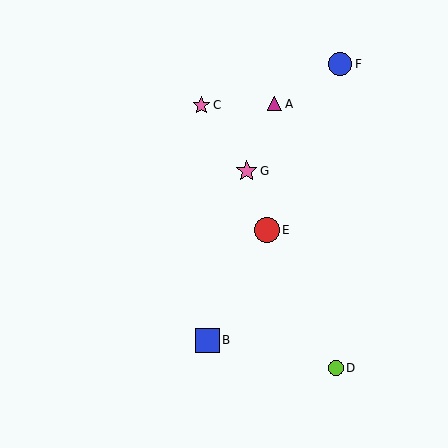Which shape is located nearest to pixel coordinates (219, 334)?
The blue square (labeled B) at (207, 340) is nearest to that location.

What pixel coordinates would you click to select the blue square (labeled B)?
Click at (207, 340) to select the blue square B.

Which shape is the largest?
The red circle (labeled E) is the largest.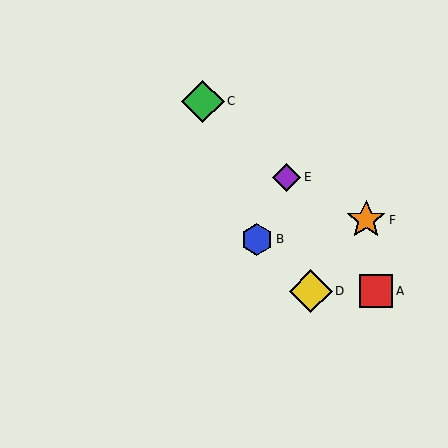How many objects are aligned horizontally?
2 objects (A, D) are aligned horizontally.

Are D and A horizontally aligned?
Yes, both are at y≈291.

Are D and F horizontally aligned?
No, D is at y≈291 and F is at y≈220.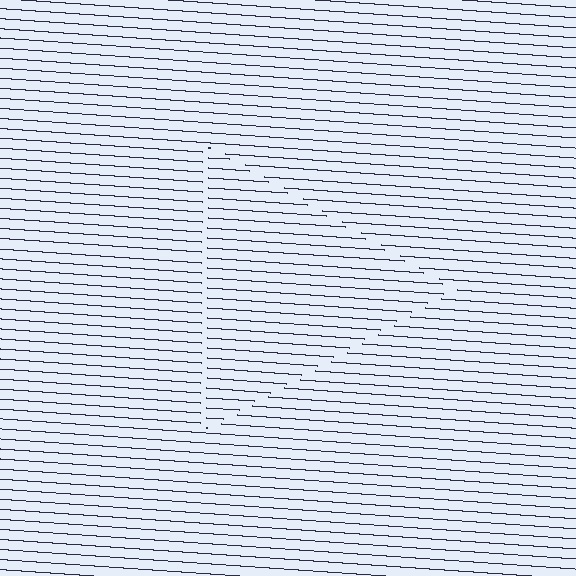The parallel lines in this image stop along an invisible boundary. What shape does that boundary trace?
An illusory triangle. The interior of the shape contains the same grating, shifted by half a period — the contour is defined by the phase discontinuity where line-ends from the inner and outer gratings abut.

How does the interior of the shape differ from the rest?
The interior of the shape contains the same grating, shifted by half a period — the contour is defined by the phase discontinuity where line-ends from the inner and outer gratings abut.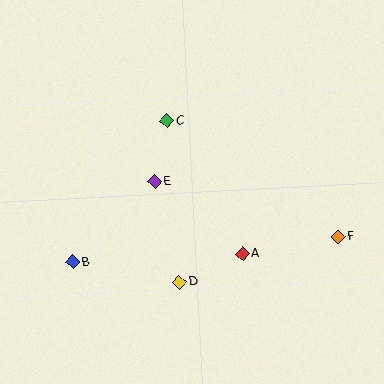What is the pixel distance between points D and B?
The distance between D and B is 108 pixels.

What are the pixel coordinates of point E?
Point E is at (155, 182).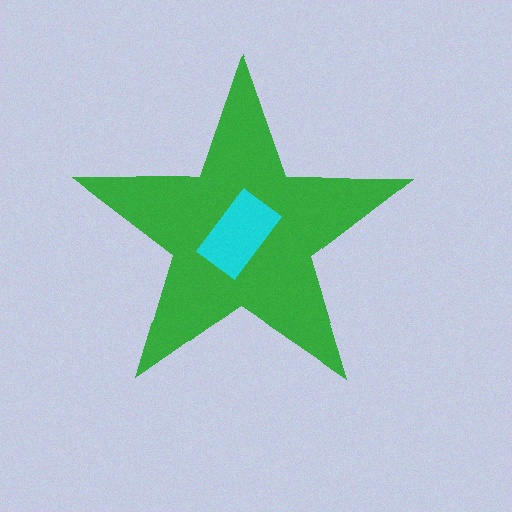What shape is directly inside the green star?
The cyan rectangle.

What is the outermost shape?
The green star.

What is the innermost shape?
The cyan rectangle.